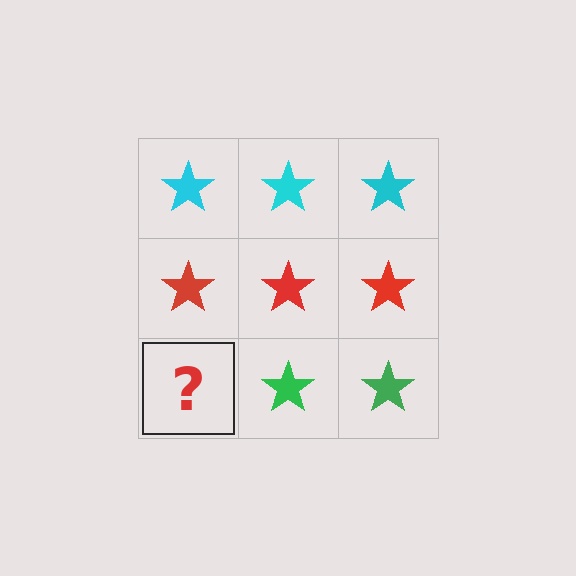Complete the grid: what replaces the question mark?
The question mark should be replaced with a green star.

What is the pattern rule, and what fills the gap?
The rule is that each row has a consistent color. The gap should be filled with a green star.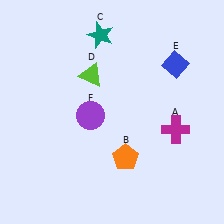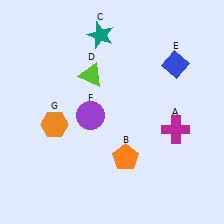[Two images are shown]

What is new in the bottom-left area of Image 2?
An orange hexagon (G) was added in the bottom-left area of Image 2.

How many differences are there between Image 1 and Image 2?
There is 1 difference between the two images.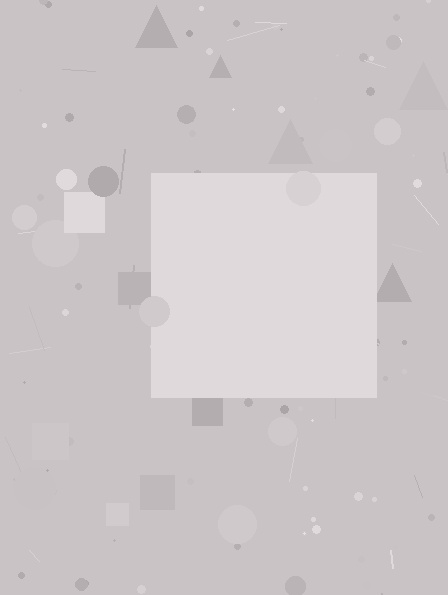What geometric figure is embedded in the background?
A square is embedded in the background.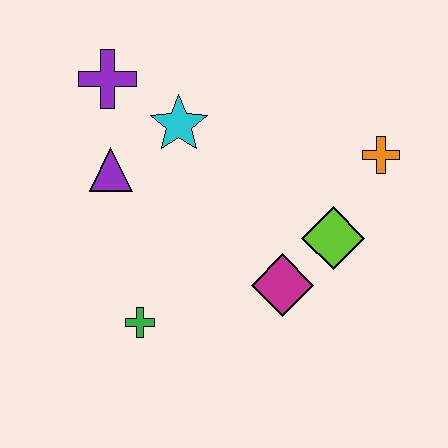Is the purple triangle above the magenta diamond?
Yes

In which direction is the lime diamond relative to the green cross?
The lime diamond is to the right of the green cross.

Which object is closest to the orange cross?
The lime diamond is closest to the orange cross.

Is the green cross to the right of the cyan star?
No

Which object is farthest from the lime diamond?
The purple cross is farthest from the lime diamond.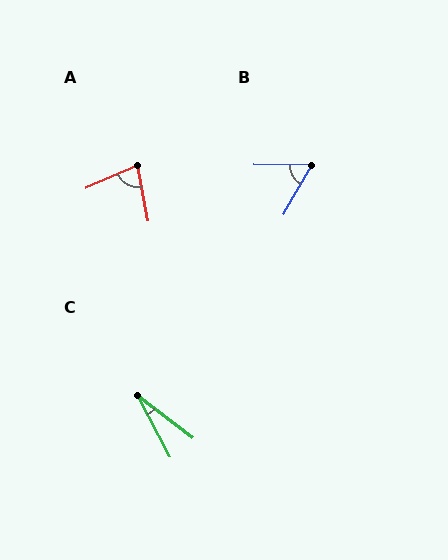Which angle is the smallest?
C, at approximately 25 degrees.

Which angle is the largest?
A, at approximately 77 degrees.